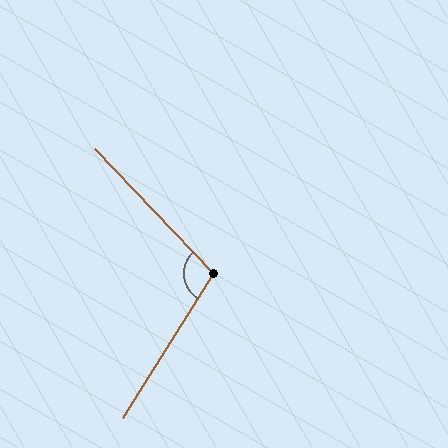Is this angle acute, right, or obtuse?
It is obtuse.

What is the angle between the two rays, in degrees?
Approximately 104 degrees.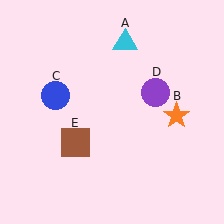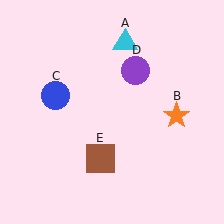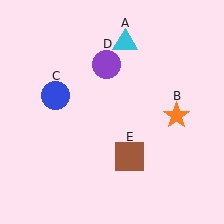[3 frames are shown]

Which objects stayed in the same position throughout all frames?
Cyan triangle (object A) and orange star (object B) and blue circle (object C) remained stationary.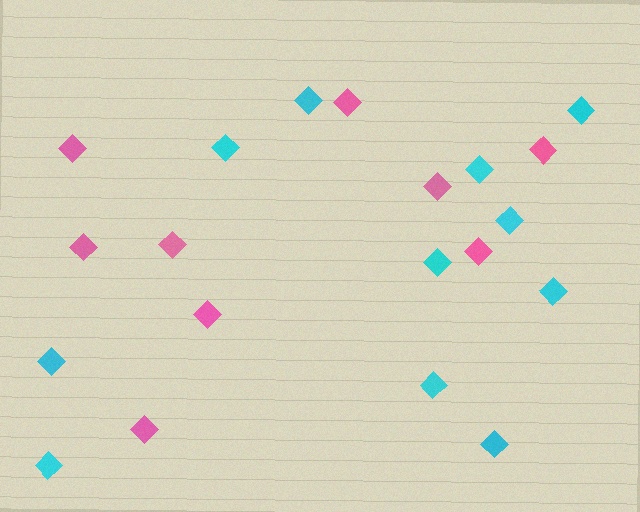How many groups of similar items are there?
There are 2 groups: one group of cyan diamonds (11) and one group of pink diamonds (9).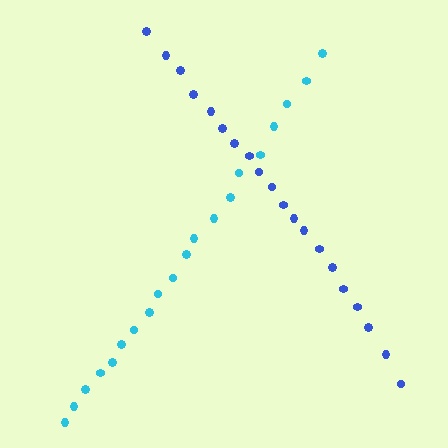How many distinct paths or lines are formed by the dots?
There are 2 distinct paths.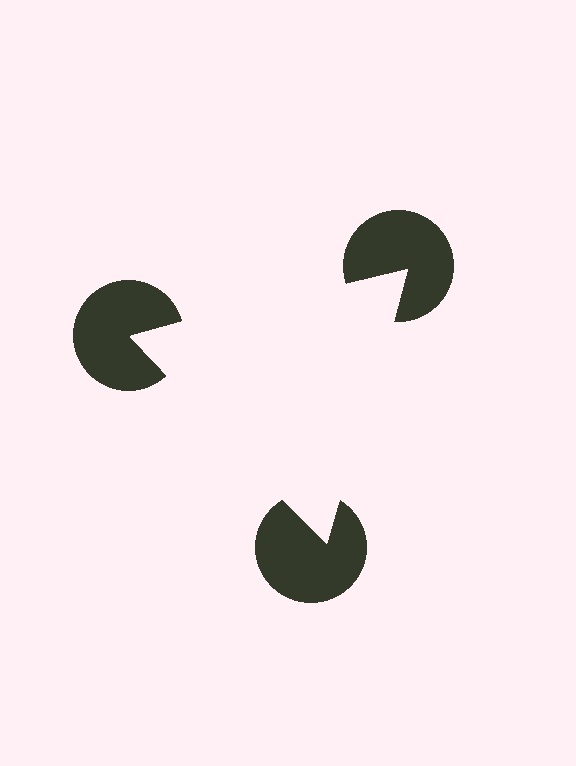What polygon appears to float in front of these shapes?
An illusory triangle — its edges are inferred from the aligned wedge cuts in the pac-man discs, not physically drawn.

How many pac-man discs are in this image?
There are 3 — one at each vertex of the illusory triangle.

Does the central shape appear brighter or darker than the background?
It typically appears slightly brighter than the background, even though no actual brightness change is drawn.